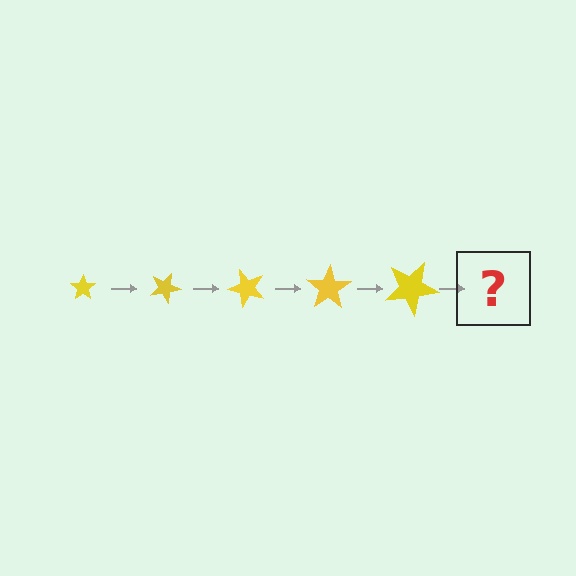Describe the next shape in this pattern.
It should be a star, larger than the previous one and rotated 125 degrees from the start.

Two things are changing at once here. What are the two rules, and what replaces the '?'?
The two rules are that the star grows larger each step and it rotates 25 degrees each step. The '?' should be a star, larger than the previous one and rotated 125 degrees from the start.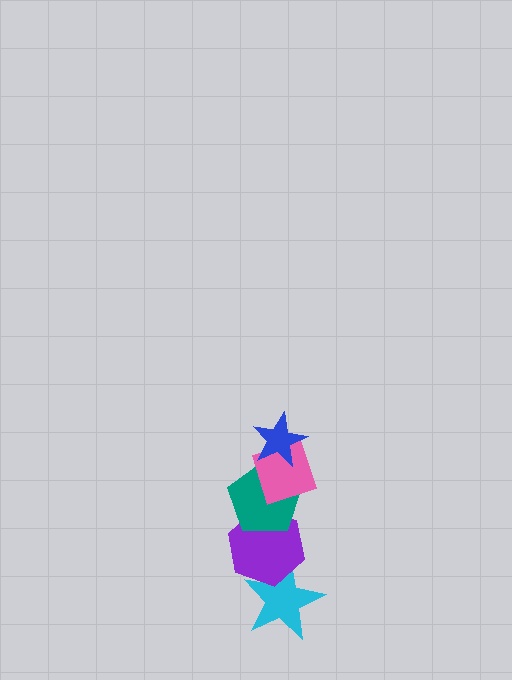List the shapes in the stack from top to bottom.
From top to bottom: the blue star, the pink diamond, the teal pentagon, the purple hexagon, the cyan star.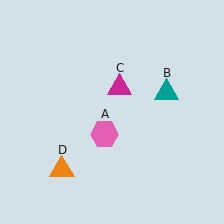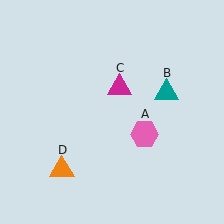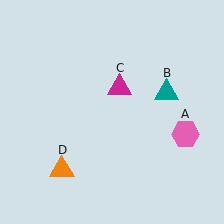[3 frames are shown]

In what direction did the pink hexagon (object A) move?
The pink hexagon (object A) moved right.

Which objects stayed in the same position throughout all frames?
Teal triangle (object B) and magenta triangle (object C) and orange triangle (object D) remained stationary.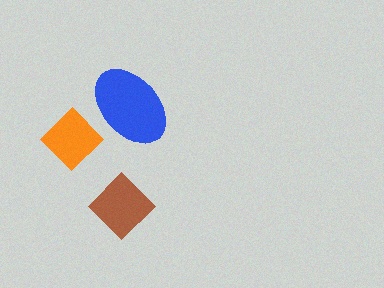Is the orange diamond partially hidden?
No, no other shape covers it.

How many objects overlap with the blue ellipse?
1 object overlaps with the blue ellipse.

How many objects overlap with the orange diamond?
1 object overlaps with the orange diamond.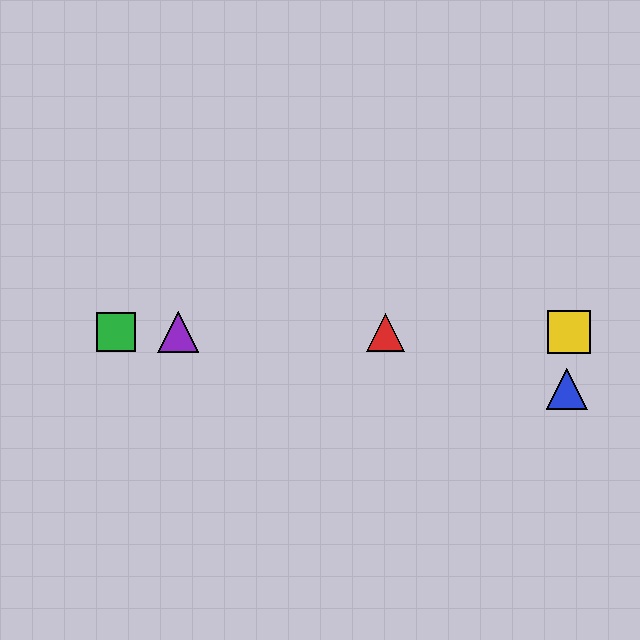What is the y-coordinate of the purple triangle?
The purple triangle is at y≈332.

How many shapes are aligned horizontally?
4 shapes (the red triangle, the green square, the yellow square, the purple triangle) are aligned horizontally.